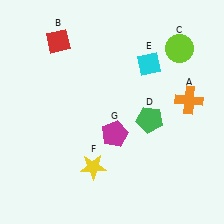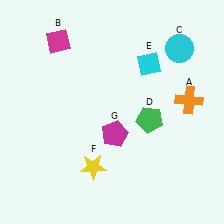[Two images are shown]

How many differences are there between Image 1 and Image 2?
There are 2 differences between the two images.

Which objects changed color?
B changed from red to magenta. C changed from lime to cyan.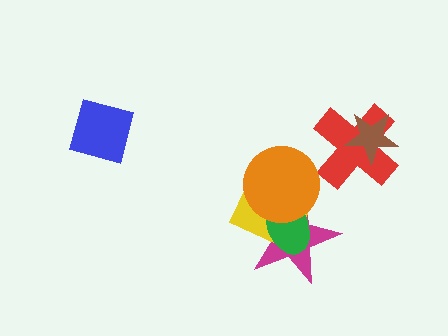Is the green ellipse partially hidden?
Yes, it is partially covered by another shape.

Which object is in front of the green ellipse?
The orange circle is in front of the green ellipse.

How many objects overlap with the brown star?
1 object overlaps with the brown star.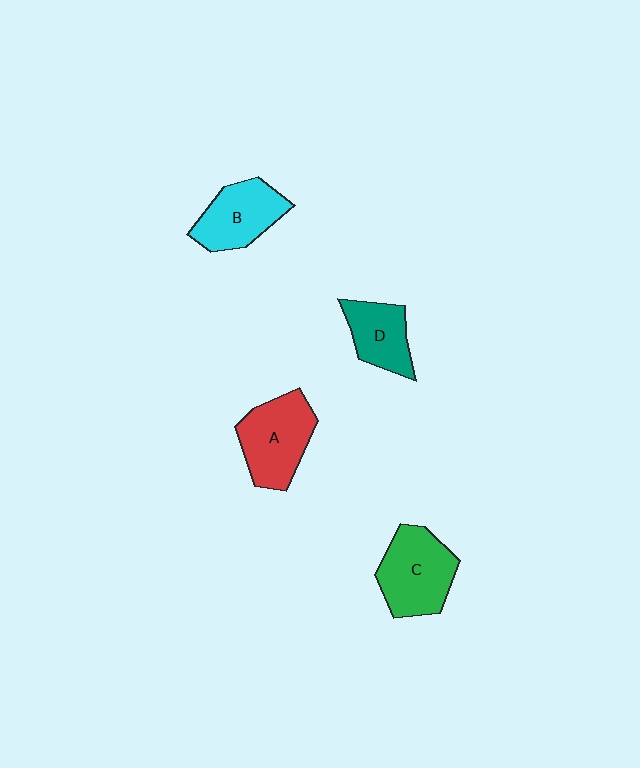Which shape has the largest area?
Shape C (green).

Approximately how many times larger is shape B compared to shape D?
Approximately 1.2 times.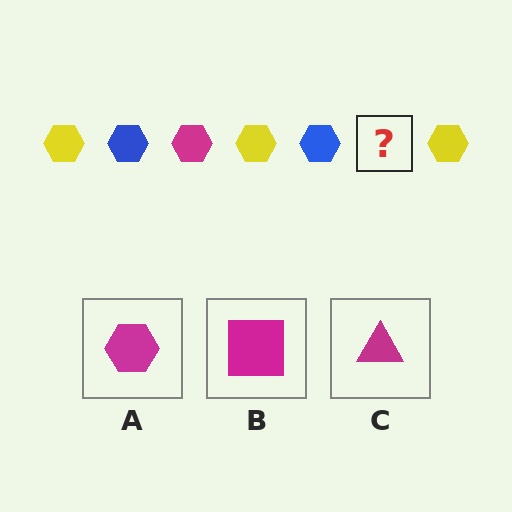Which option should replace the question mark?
Option A.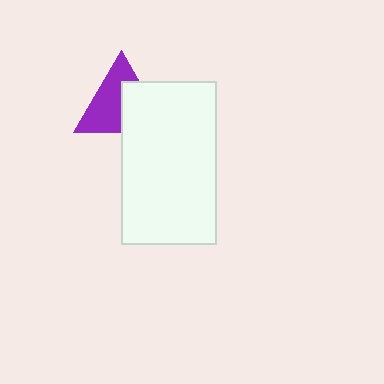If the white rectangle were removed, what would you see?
You would see the complete purple triangle.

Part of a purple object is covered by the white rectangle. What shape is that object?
It is a triangle.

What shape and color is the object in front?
The object in front is a white rectangle.